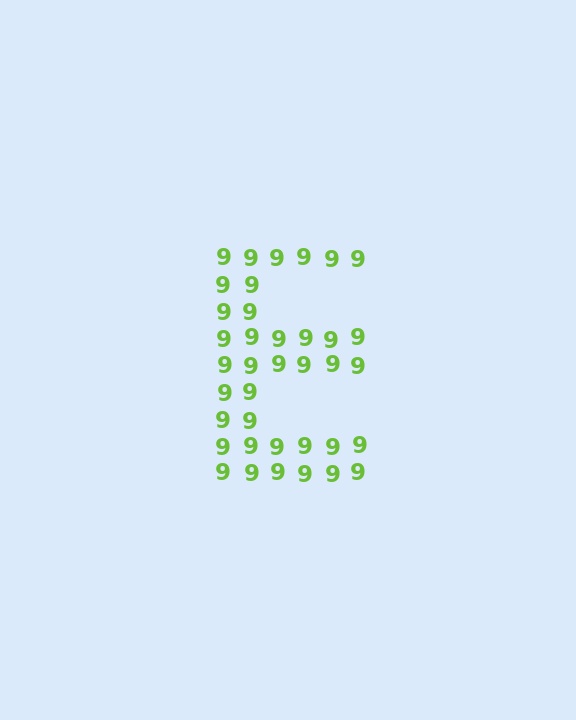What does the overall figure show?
The overall figure shows the letter E.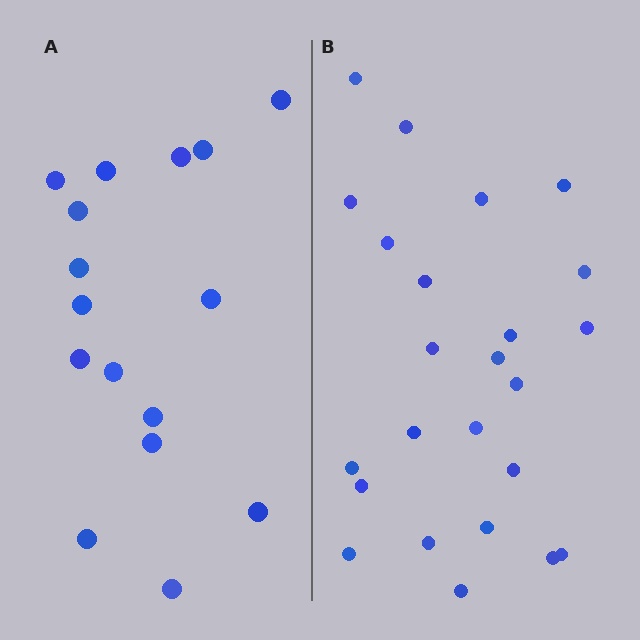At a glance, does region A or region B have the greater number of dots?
Region B (the right region) has more dots.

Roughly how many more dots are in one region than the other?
Region B has roughly 8 or so more dots than region A.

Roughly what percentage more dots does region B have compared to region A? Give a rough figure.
About 50% more.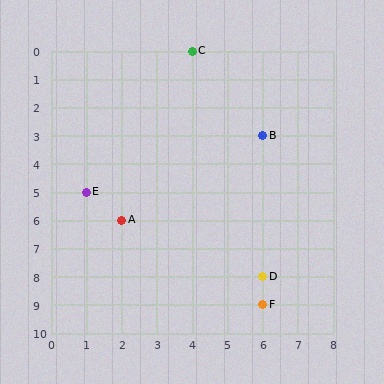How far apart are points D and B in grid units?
Points D and B are 5 rows apart.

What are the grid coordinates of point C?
Point C is at grid coordinates (4, 0).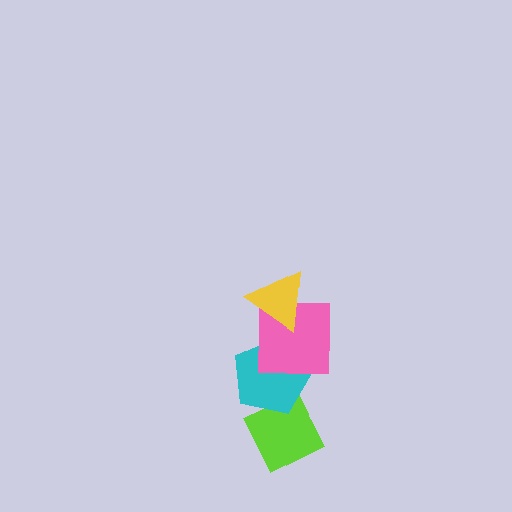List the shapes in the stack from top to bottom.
From top to bottom: the yellow triangle, the pink square, the cyan pentagon, the lime diamond.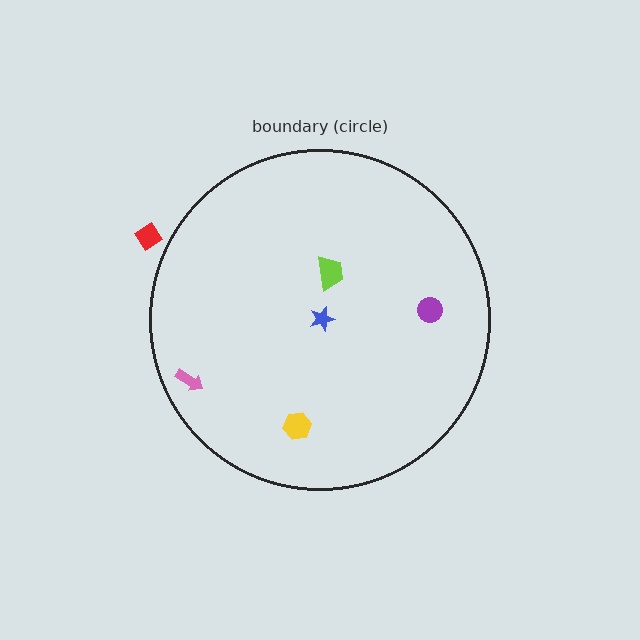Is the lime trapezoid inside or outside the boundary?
Inside.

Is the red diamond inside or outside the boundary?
Outside.